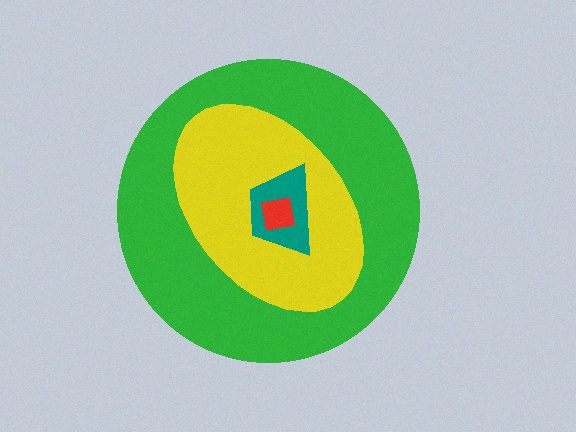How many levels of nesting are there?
4.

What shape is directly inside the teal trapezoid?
The red square.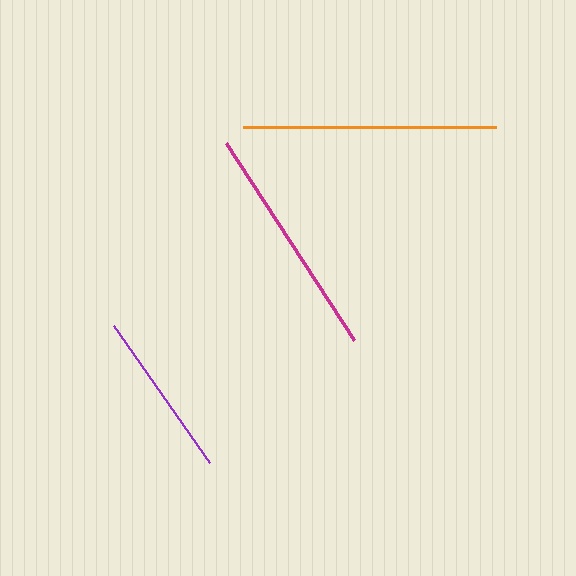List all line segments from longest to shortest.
From longest to shortest: orange, magenta, purple.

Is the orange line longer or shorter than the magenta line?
The orange line is longer than the magenta line.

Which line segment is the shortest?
The purple line is the shortest at approximately 167 pixels.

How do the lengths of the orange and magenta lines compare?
The orange and magenta lines are approximately the same length.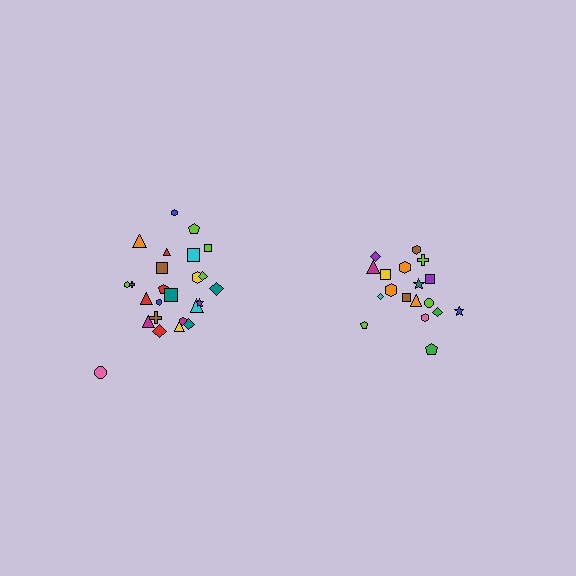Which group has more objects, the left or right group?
The left group.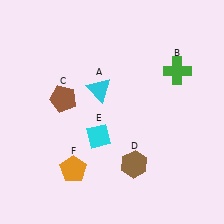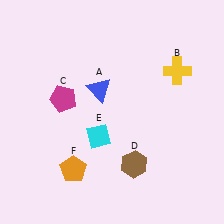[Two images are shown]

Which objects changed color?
A changed from cyan to blue. B changed from green to yellow. C changed from brown to magenta.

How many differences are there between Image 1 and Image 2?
There are 3 differences between the two images.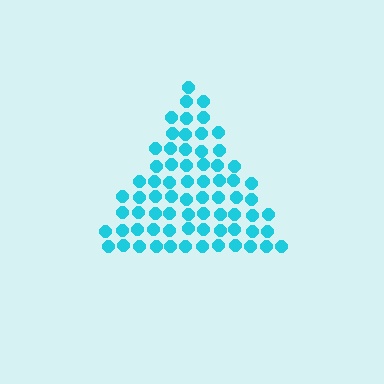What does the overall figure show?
The overall figure shows a triangle.